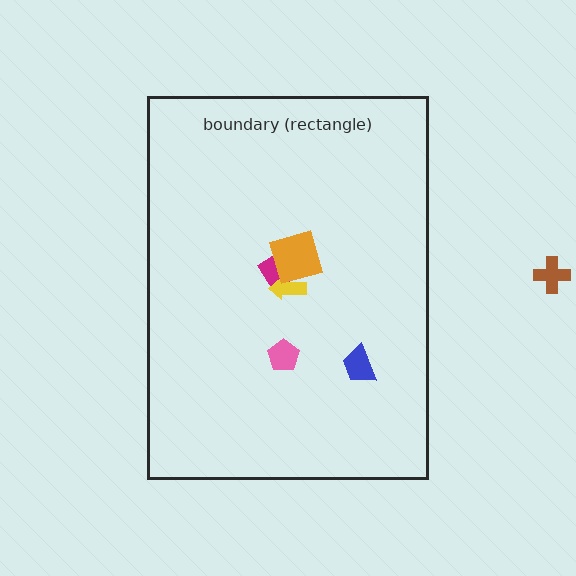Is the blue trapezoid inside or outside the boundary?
Inside.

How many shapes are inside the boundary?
5 inside, 1 outside.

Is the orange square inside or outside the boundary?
Inside.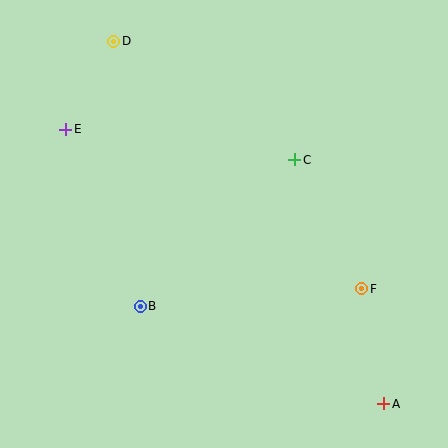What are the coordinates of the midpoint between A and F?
The midpoint between A and F is at (373, 346).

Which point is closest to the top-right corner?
Point C is closest to the top-right corner.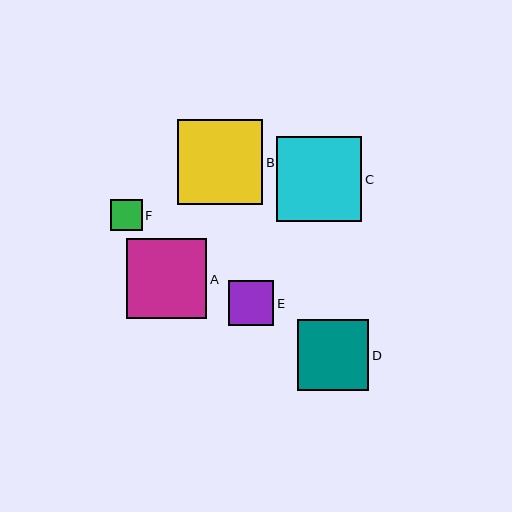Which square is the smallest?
Square F is the smallest with a size of approximately 32 pixels.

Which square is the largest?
Square C is the largest with a size of approximately 85 pixels.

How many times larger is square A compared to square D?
Square A is approximately 1.1 times the size of square D.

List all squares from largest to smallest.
From largest to smallest: C, B, A, D, E, F.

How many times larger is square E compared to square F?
Square E is approximately 1.4 times the size of square F.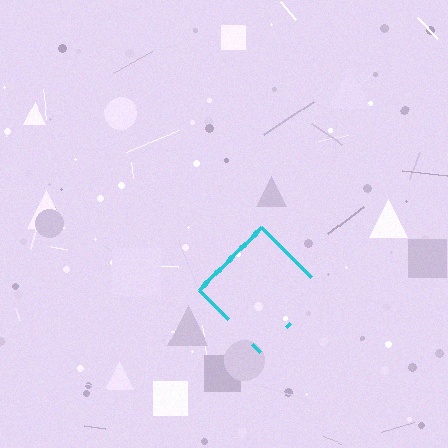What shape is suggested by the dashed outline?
The dashed outline suggests a diamond.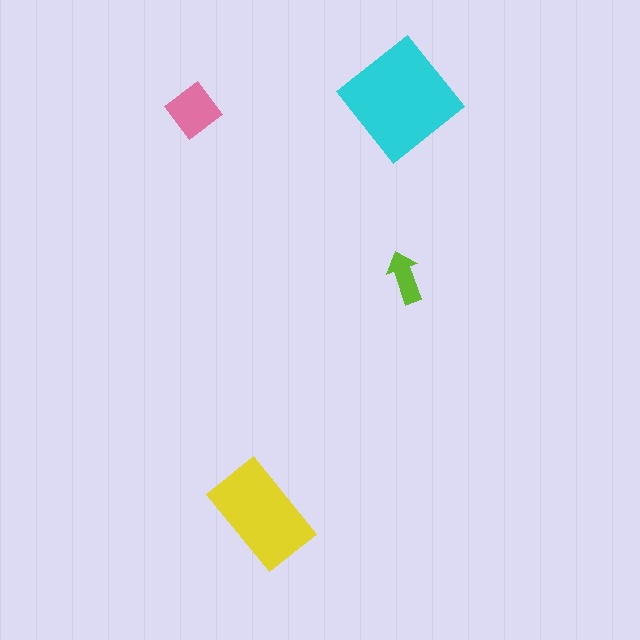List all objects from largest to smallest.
The cyan diamond, the yellow rectangle, the pink diamond, the lime arrow.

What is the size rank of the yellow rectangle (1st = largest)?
2nd.